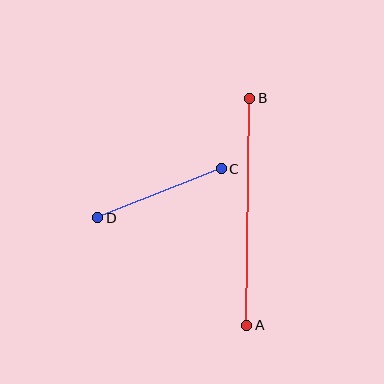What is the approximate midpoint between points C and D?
The midpoint is at approximately (159, 193) pixels.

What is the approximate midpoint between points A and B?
The midpoint is at approximately (248, 212) pixels.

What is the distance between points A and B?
The distance is approximately 227 pixels.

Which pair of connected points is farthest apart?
Points A and B are farthest apart.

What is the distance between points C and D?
The distance is approximately 133 pixels.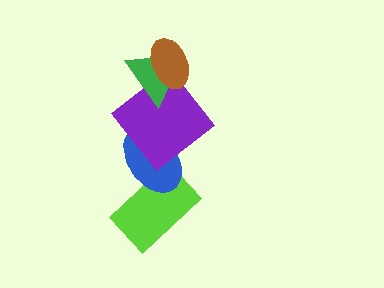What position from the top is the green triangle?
The green triangle is 2nd from the top.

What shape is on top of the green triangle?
The brown ellipse is on top of the green triangle.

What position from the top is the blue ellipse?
The blue ellipse is 4th from the top.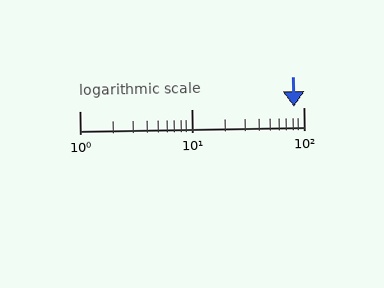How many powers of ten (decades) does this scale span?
The scale spans 2 decades, from 1 to 100.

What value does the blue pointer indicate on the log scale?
The pointer indicates approximately 83.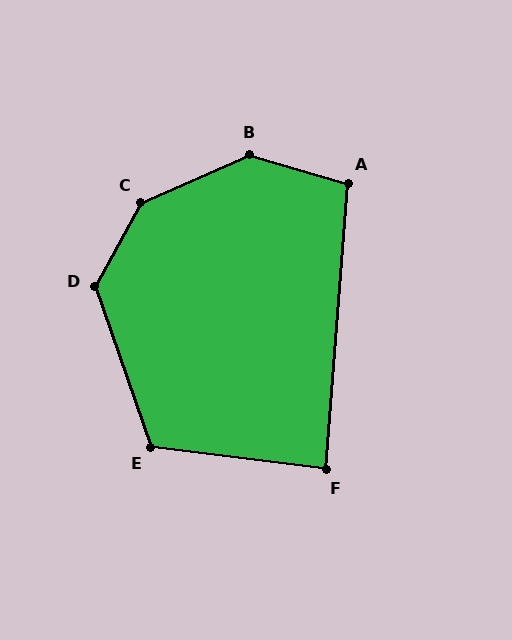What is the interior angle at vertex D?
Approximately 132 degrees (obtuse).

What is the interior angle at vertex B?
Approximately 141 degrees (obtuse).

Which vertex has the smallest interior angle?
F, at approximately 87 degrees.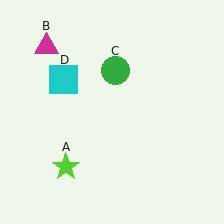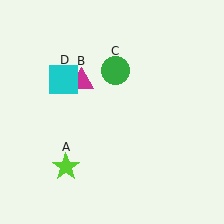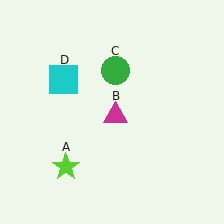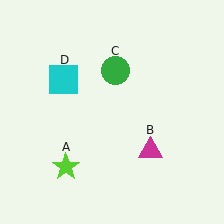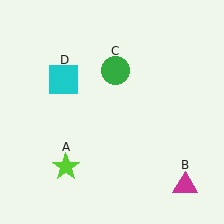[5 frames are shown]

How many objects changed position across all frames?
1 object changed position: magenta triangle (object B).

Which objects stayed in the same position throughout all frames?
Lime star (object A) and green circle (object C) and cyan square (object D) remained stationary.